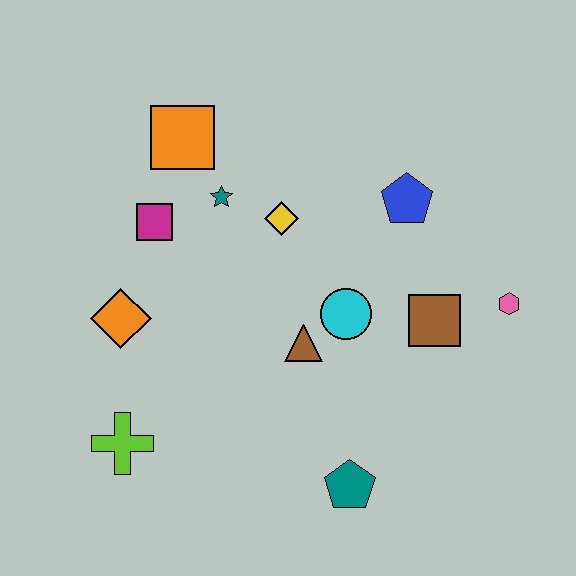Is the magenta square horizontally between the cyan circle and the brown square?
No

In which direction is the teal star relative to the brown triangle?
The teal star is above the brown triangle.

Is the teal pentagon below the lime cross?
Yes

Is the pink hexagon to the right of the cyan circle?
Yes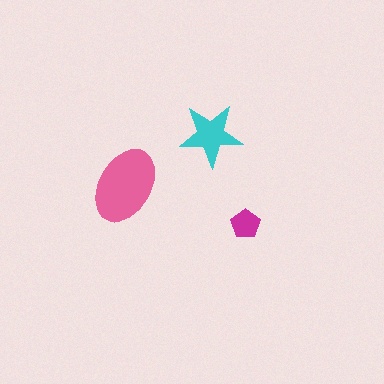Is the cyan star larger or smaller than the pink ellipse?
Smaller.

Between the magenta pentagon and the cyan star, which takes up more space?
The cyan star.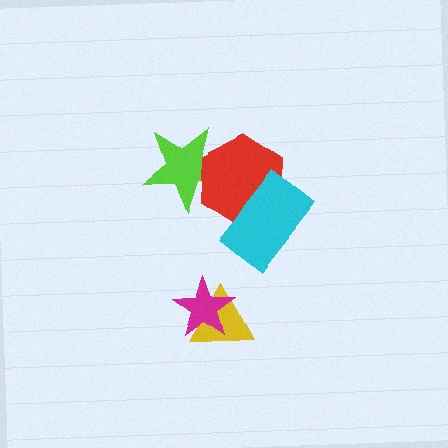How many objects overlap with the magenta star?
1 object overlaps with the magenta star.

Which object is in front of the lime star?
The red hexagon is in front of the lime star.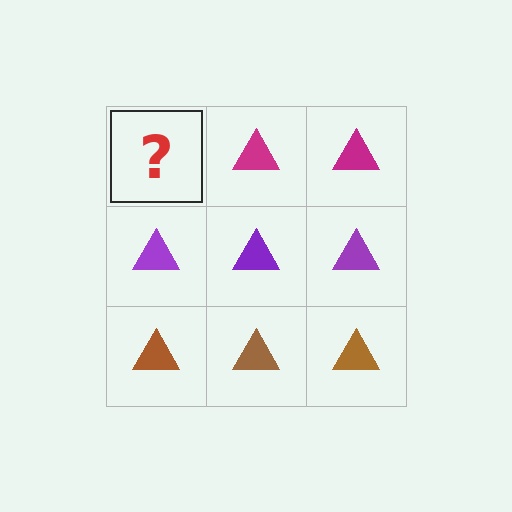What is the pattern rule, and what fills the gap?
The rule is that each row has a consistent color. The gap should be filled with a magenta triangle.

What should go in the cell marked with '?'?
The missing cell should contain a magenta triangle.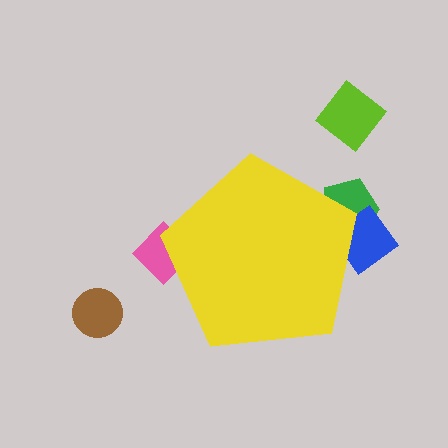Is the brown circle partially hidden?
No, the brown circle is fully visible.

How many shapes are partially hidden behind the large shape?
3 shapes are partially hidden.